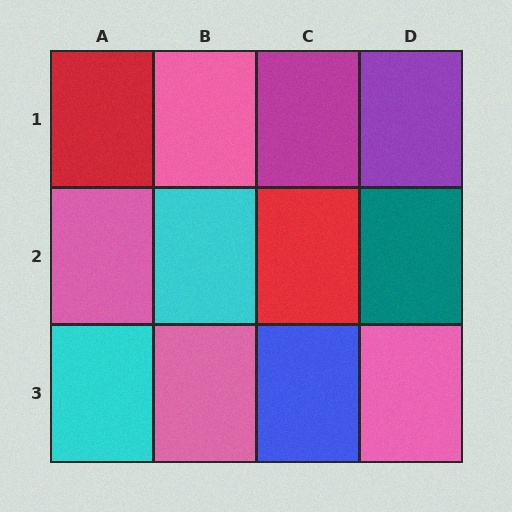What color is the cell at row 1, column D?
Purple.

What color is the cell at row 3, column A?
Cyan.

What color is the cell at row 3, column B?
Pink.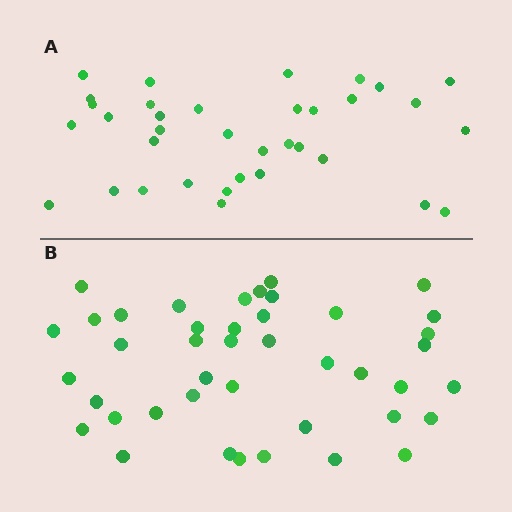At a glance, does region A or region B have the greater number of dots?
Region B (the bottom region) has more dots.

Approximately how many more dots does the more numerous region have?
Region B has roughly 8 or so more dots than region A.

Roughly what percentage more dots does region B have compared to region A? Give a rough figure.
About 20% more.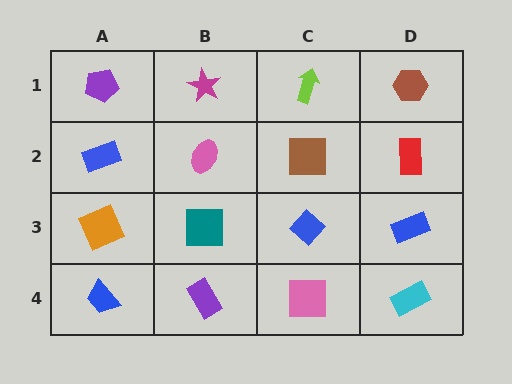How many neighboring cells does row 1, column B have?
3.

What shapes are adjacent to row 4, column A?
An orange square (row 3, column A), a purple rectangle (row 4, column B).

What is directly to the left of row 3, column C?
A teal square.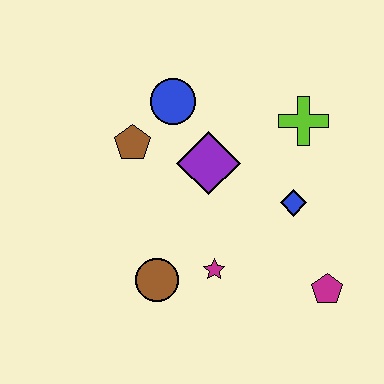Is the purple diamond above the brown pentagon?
No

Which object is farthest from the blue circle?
The magenta pentagon is farthest from the blue circle.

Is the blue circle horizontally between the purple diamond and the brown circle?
Yes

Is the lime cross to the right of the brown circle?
Yes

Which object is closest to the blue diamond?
The lime cross is closest to the blue diamond.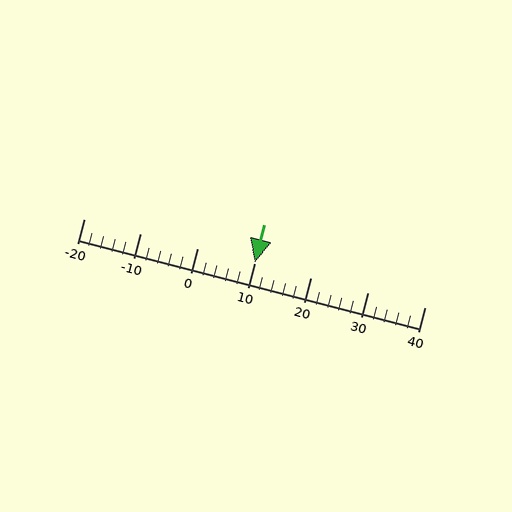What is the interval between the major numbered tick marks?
The major tick marks are spaced 10 units apart.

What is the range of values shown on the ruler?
The ruler shows values from -20 to 40.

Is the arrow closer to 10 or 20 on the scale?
The arrow is closer to 10.